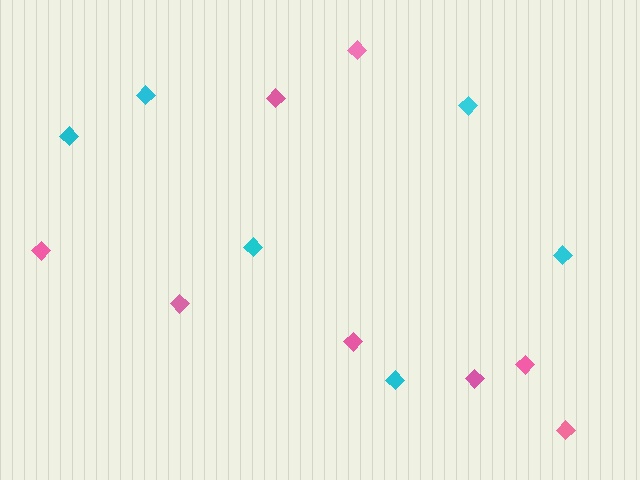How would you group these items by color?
There are 2 groups: one group of pink diamonds (8) and one group of cyan diamonds (6).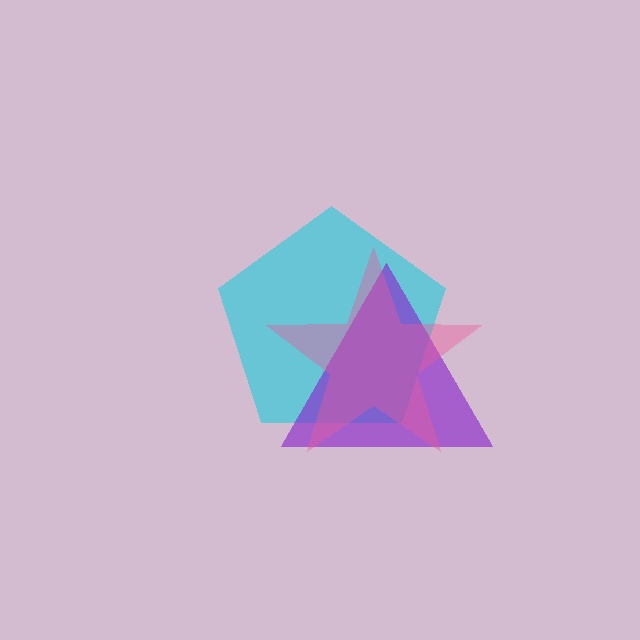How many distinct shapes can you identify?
There are 3 distinct shapes: a cyan pentagon, a purple triangle, a pink star.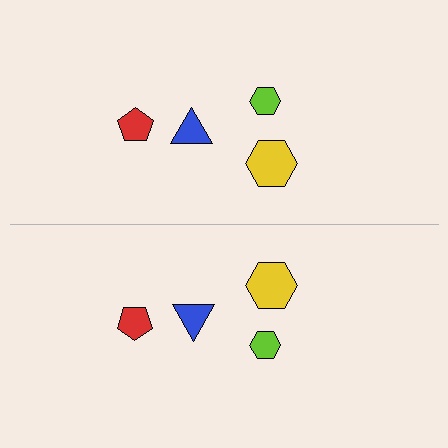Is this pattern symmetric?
Yes, this pattern has bilateral (reflection) symmetry.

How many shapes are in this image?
There are 8 shapes in this image.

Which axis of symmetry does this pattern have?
The pattern has a horizontal axis of symmetry running through the center of the image.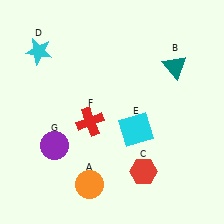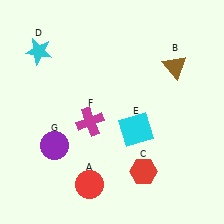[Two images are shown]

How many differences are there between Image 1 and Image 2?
There are 3 differences between the two images.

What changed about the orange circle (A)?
In Image 1, A is orange. In Image 2, it changed to red.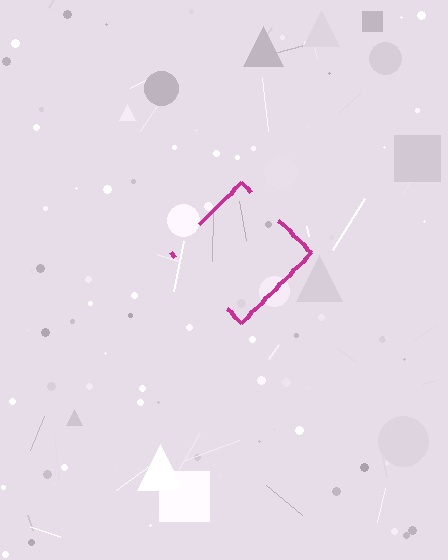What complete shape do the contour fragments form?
The contour fragments form a diamond.